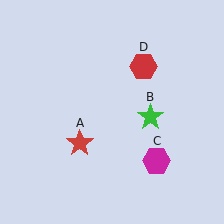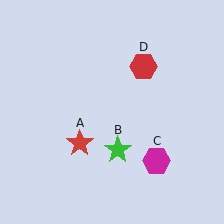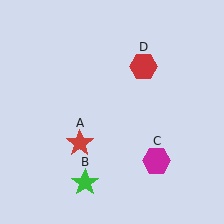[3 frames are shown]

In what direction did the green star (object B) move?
The green star (object B) moved down and to the left.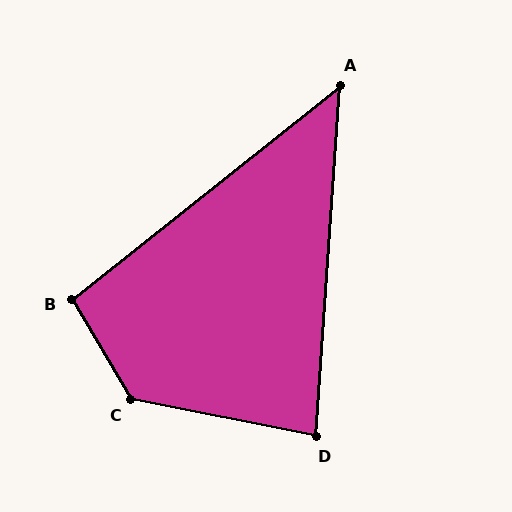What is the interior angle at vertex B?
Approximately 97 degrees (obtuse).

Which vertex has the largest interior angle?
C, at approximately 132 degrees.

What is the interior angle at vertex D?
Approximately 83 degrees (acute).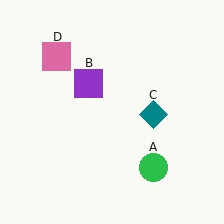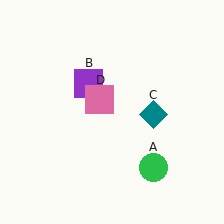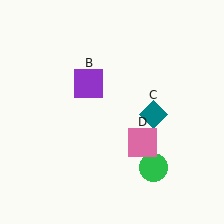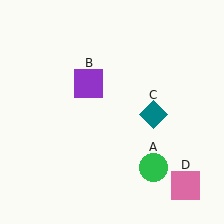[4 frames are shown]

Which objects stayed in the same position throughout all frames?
Green circle (object A) and purple square (object B) and teal diamond (object C) remained stationary.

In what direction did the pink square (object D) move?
The pink square (object D) moved down and to the right.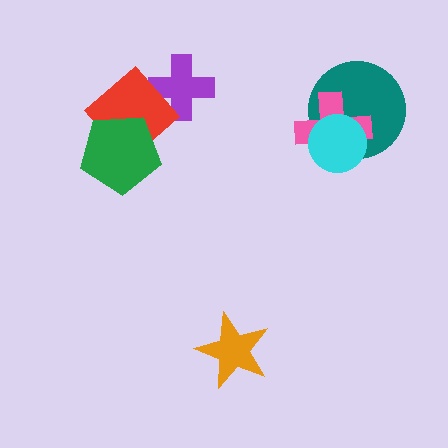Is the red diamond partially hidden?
Yes, it is partially covered by another shape.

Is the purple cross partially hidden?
Yes, it is partially covered by another shape.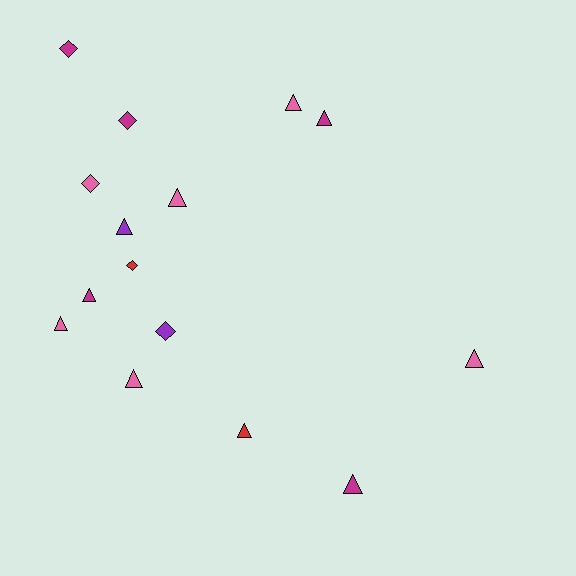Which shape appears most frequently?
Triangle, with 10 objects.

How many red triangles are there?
There is 1 red triangle.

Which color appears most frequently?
Pink, with 6 objects.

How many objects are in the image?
There are 15 objects.